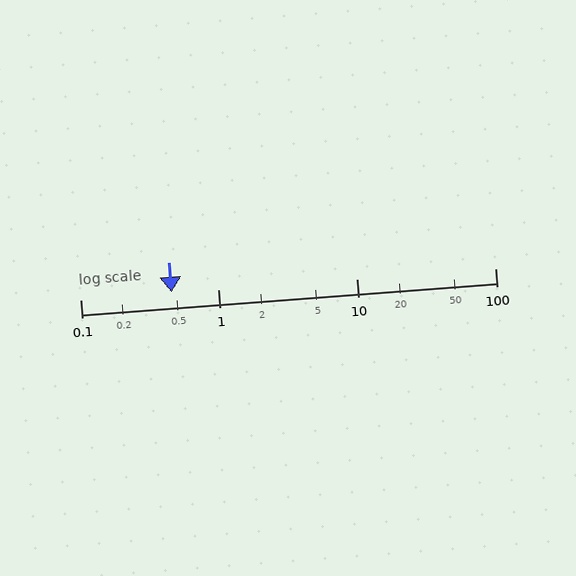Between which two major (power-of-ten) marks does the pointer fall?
The pointer is between 0.1 and 1.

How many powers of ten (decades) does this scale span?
The scale spans 3 decades, from 0.1 to 100.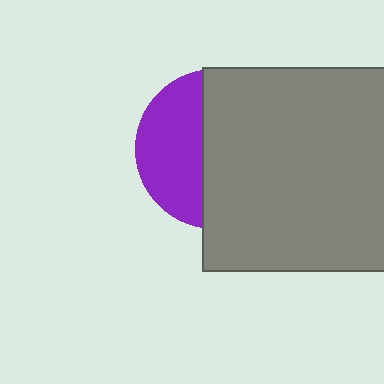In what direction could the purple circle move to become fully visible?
The purple circle could move left. That would shift it out from behind the gray square entirely.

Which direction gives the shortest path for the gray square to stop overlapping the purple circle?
Moving right gives the shortest separation.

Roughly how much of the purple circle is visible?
A small part of it is visible (roughly 39%).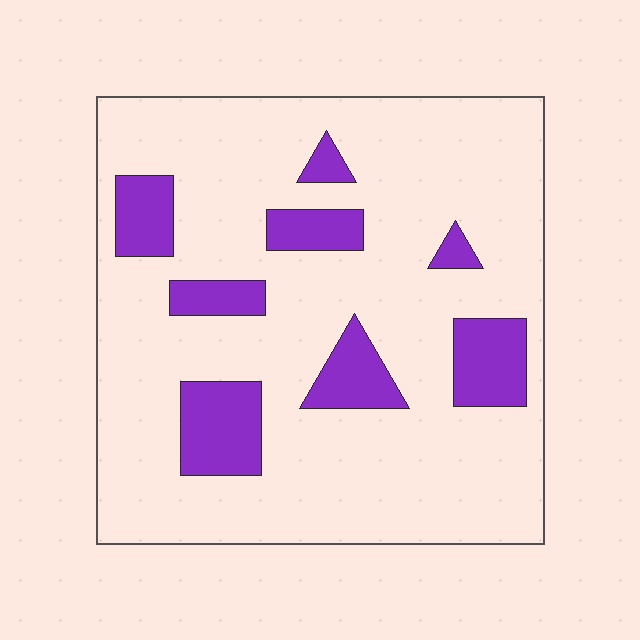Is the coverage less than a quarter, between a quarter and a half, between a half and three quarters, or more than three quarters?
Less than a quarter.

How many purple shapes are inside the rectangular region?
8.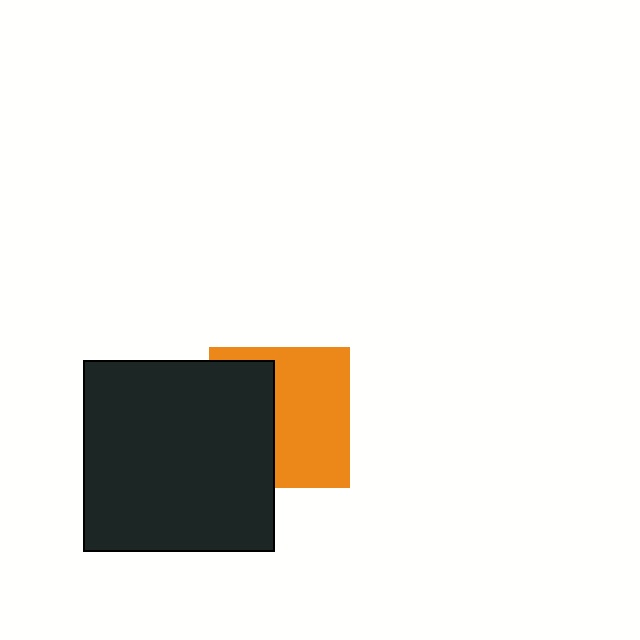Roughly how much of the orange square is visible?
About half of it is visible (roughly 57%).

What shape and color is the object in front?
The object in front is a black square.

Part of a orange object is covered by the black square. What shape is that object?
It is a square.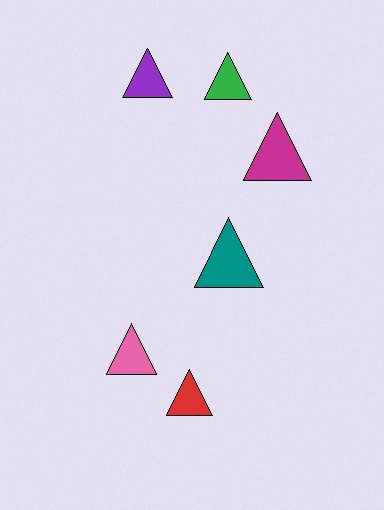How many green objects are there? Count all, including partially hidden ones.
There is 1 green object.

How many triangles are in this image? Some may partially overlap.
There are 6 triangles.